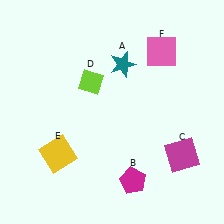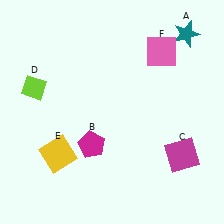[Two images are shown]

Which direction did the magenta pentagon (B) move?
The magenta pentagon (B) moved left.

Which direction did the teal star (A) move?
The teal star (A) moved right.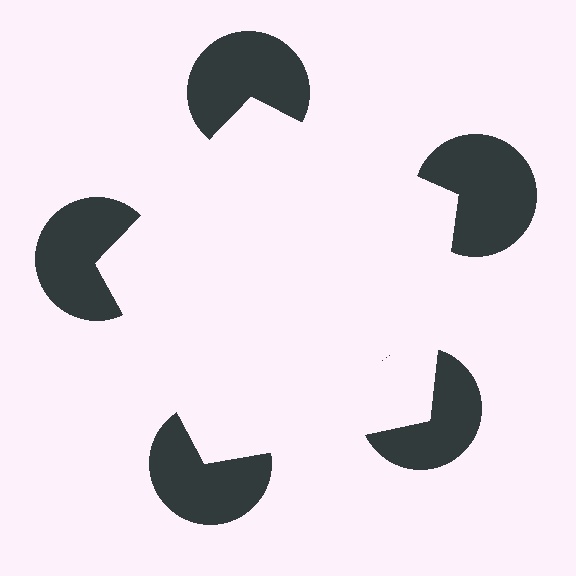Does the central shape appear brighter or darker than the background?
It typically appears slightly brighter than the background, even though no actual brightness change is drawn.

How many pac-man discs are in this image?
There are 5 — one at each vertex of the illusory pentagon.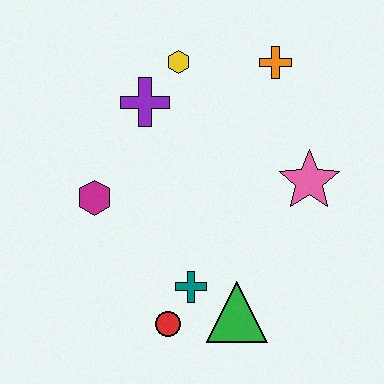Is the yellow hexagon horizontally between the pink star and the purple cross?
Yes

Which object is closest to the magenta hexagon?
The purple cross is closest to the magenta hexagon.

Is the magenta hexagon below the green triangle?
No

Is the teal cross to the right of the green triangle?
No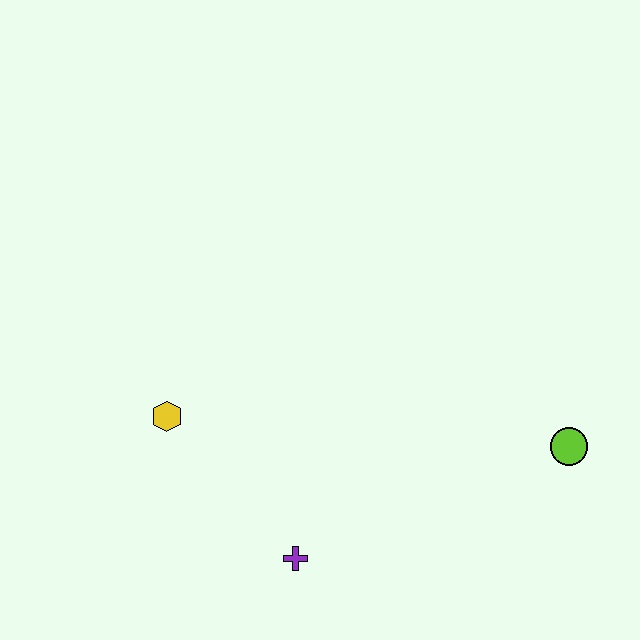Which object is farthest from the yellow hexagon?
The lime circle is farthest from the yellow hexagon.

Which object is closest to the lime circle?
The purple cross is closest to the lime circle.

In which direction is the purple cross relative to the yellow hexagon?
The purple cross is below the yellow hexagon.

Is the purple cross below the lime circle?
Yes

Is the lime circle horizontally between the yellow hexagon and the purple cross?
No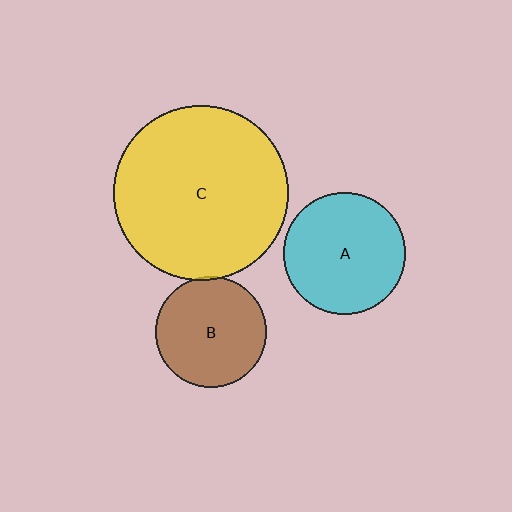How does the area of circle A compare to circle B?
Approximately 1.2 times.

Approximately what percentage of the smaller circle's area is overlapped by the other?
Approximately 5%.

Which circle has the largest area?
Circle C (yellow).